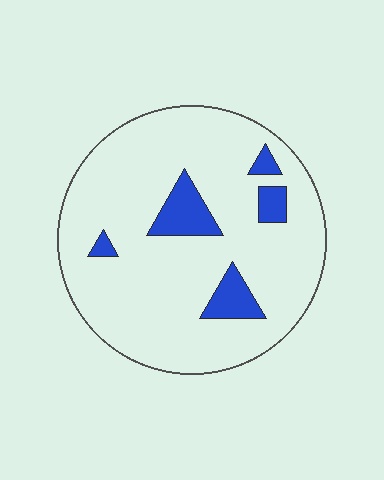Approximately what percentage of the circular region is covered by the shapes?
Approximately 10%.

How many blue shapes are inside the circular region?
5.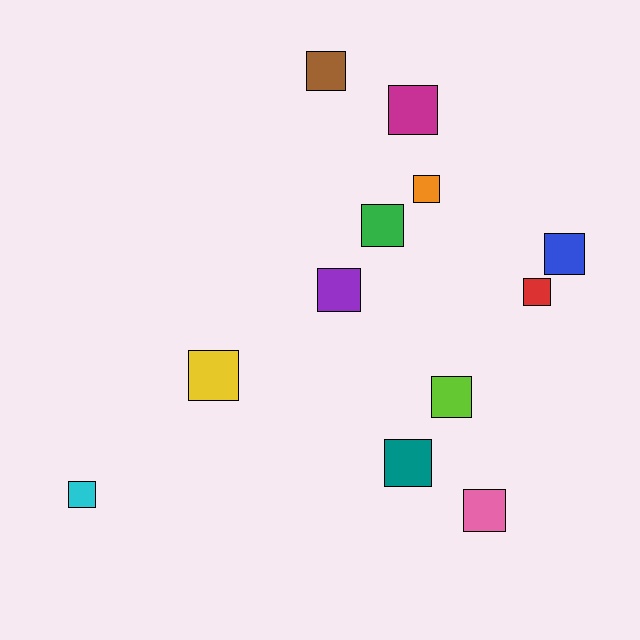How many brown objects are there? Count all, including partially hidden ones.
There is 1 brown object.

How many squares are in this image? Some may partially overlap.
There are 12 squares.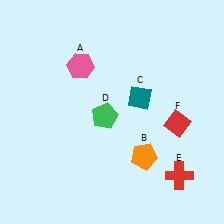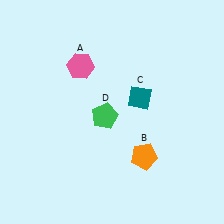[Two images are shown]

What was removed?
The red diamond (F), the red cross (E) were removed in Image 2.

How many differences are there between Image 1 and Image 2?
There are 2 differences between the two images.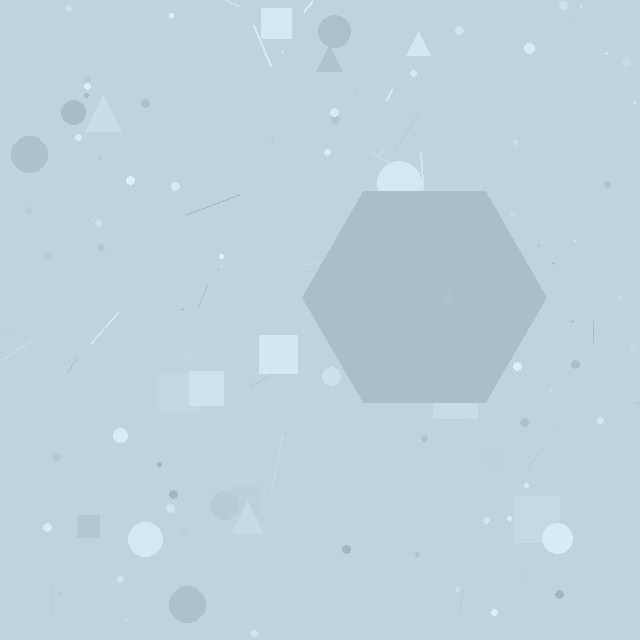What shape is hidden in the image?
A hexagon is hidden in the image.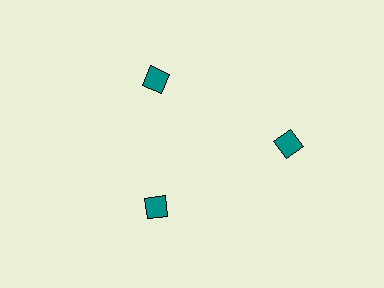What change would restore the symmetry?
The symmetry would be restored by moving it inward, back onto the ring so that all 3 diamonds sit at equal angles and equal distance from the center.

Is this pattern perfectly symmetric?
No. The 3 teal diamonds are arranged in a ring, but one element near the 3 o'clock position is pushed outward from the center, breaking the 3-fold rotational symmetry.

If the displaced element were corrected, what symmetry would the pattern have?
It would have 3-fold rotational symmetry — the pattern would map onto itself every 120 degrees.